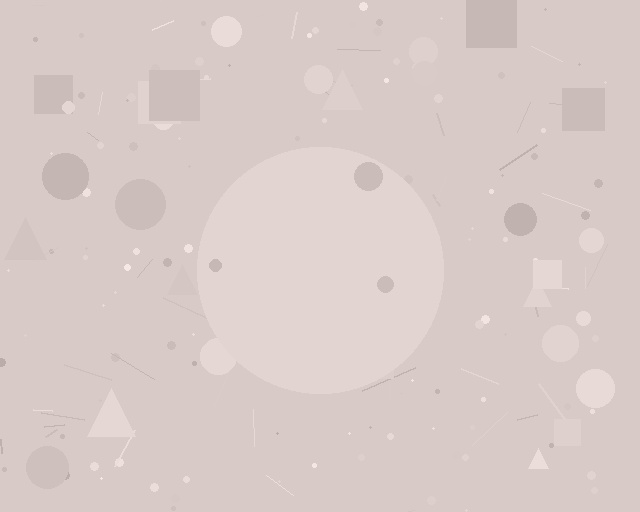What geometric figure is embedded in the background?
A circle is embedded in the background.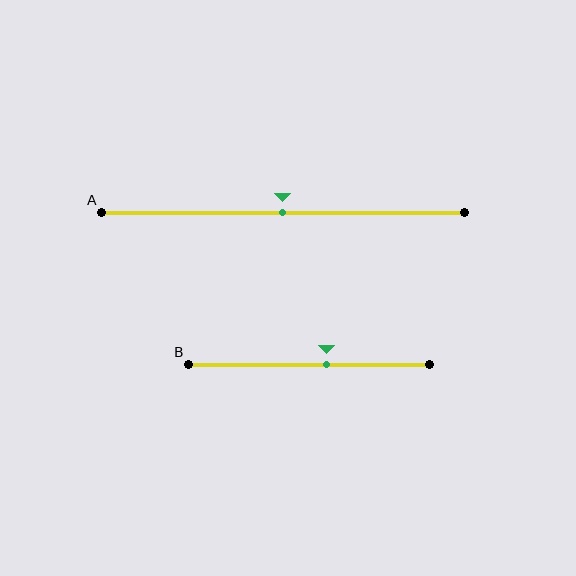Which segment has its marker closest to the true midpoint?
Segment A has its marker closest to the true midpoint.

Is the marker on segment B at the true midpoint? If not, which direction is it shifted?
No, the marker on segment B is shifted to the right by about 7% of the segment length.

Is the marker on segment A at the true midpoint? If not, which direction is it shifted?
Yes, the marker on segment A is at the true midpoint.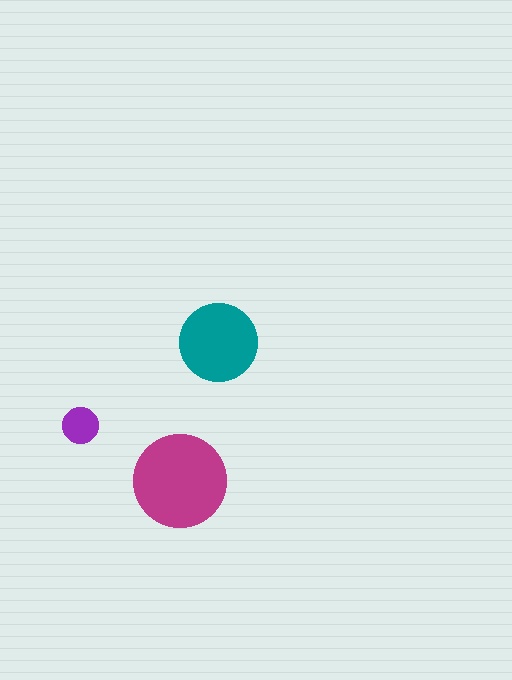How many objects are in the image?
There are 3 objects in the image.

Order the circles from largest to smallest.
the magenta one, the teal one, the purple one.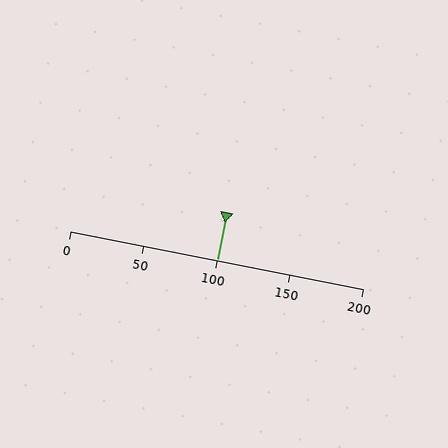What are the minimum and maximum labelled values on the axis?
The axis runs from 0 to 200.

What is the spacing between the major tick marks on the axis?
The major ticks are spaced 50 apart.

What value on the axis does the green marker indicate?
The marker indicates approximately 100.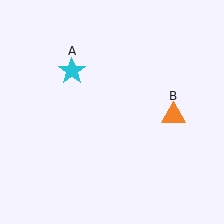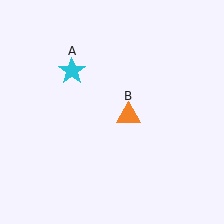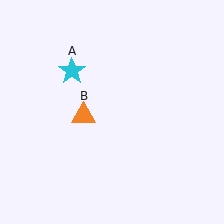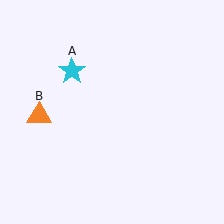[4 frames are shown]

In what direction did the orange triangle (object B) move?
The orange triangle (object B) moved left.